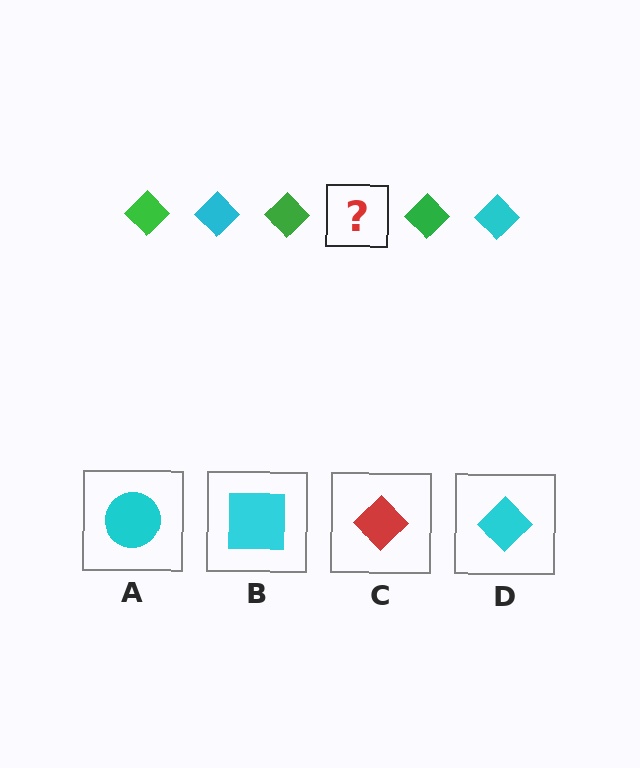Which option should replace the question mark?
Option D.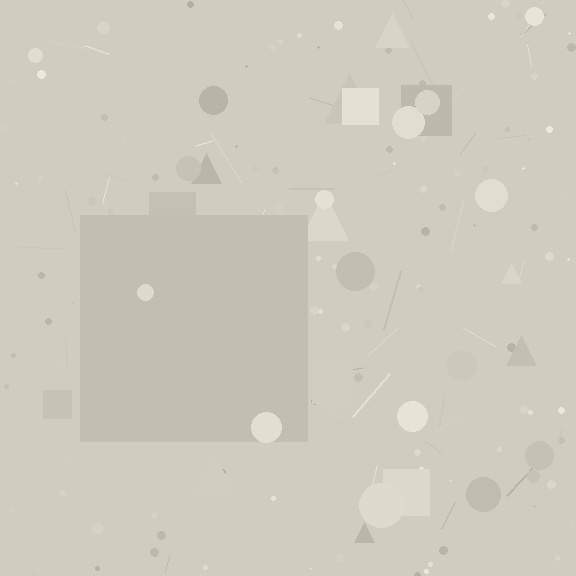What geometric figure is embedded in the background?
A square is embedded in the background.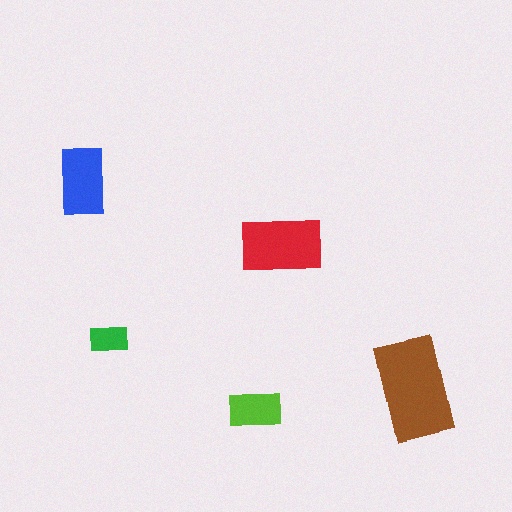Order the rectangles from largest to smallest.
the brown one, the red one, the blue one, the lime one, the green one.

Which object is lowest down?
The lime rectangle is bottommost.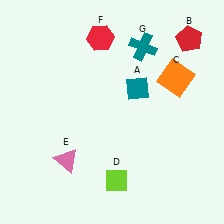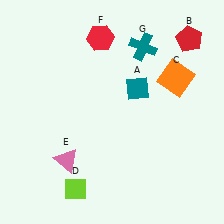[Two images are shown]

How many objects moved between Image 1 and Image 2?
1 object moved between the two images.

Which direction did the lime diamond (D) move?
The lime diamond (D) moved left.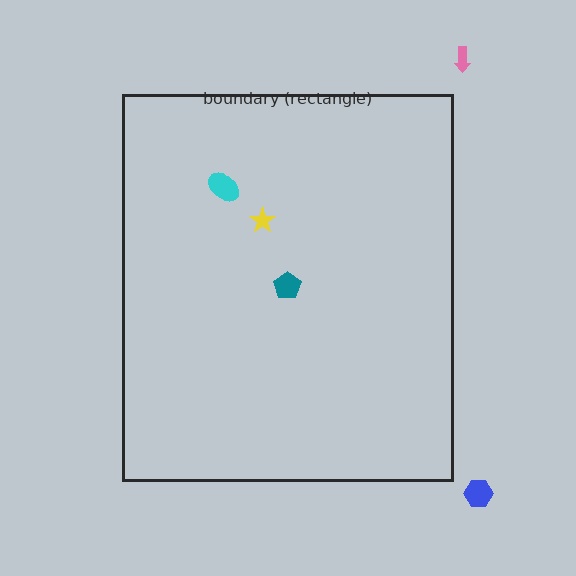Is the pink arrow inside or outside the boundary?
Outside.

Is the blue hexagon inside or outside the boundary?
Outside.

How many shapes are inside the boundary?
3 inside, 2 outside.